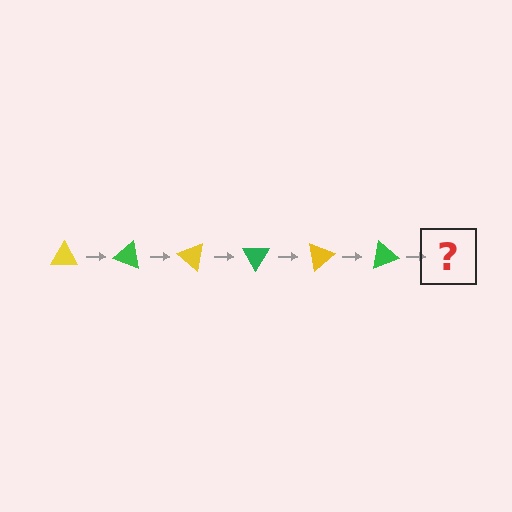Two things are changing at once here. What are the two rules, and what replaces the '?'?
The two rules are that it rotates 20 degrees each step and the color cycles through yellow and green. The '?' should be a yellow triangle, rotated 120 degrees from the start.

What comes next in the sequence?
The next element should be a yellow triangle, rotated 120 degrees from the start.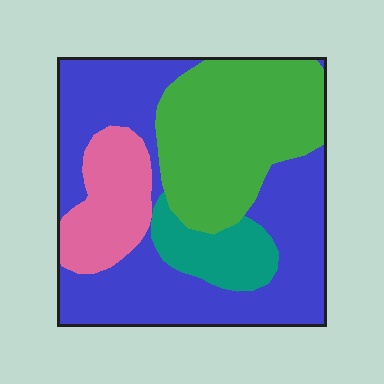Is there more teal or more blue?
Blue.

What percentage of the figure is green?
Green covers roughly 30% of the figure.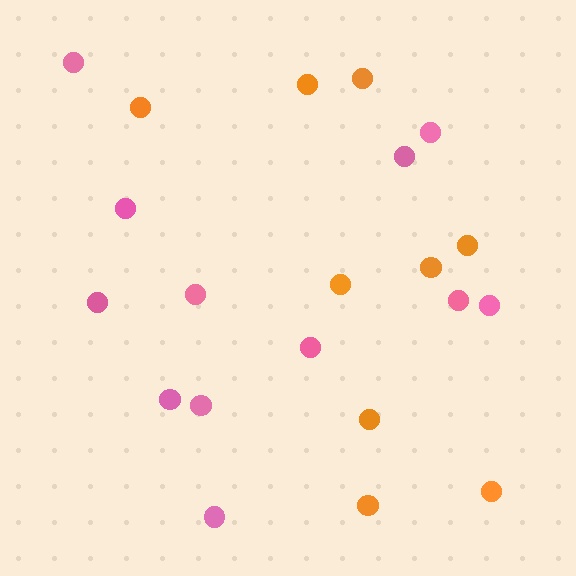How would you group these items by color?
There are 2 groups: one group of pink circles (12) and one group of orange circles (9).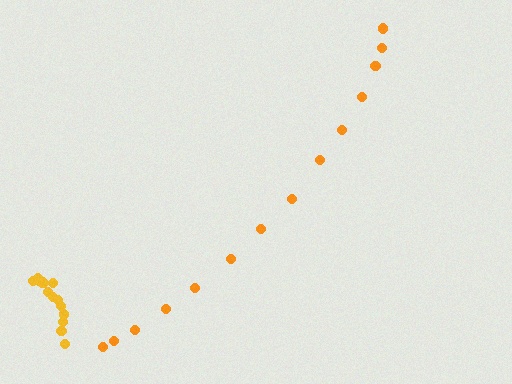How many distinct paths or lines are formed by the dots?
There are 2 distinct paths.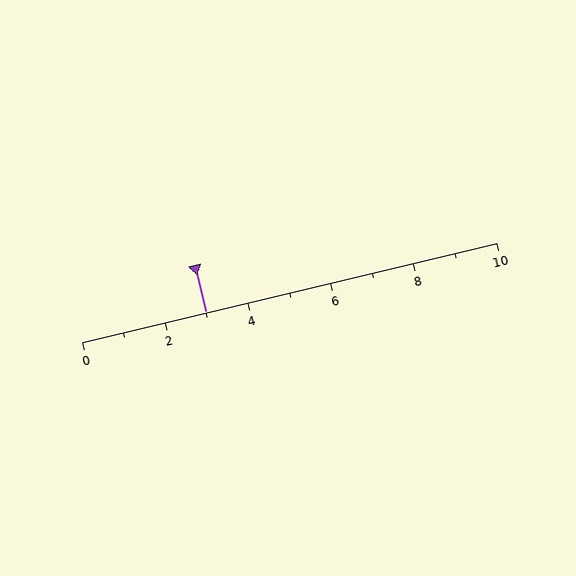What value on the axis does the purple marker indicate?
The marker indicates approximately 3.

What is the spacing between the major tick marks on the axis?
The major ticks are spaced 2 apart.